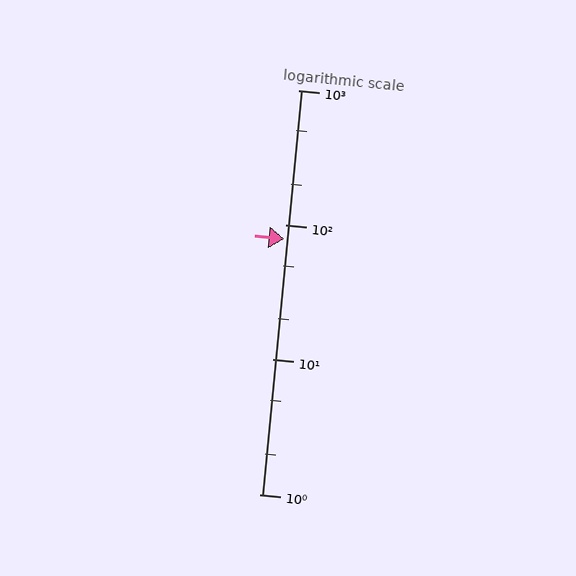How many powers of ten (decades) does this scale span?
The scale spans 3 decades, from 1 to 1000.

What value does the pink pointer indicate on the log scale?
The pointer indicates approximately 79.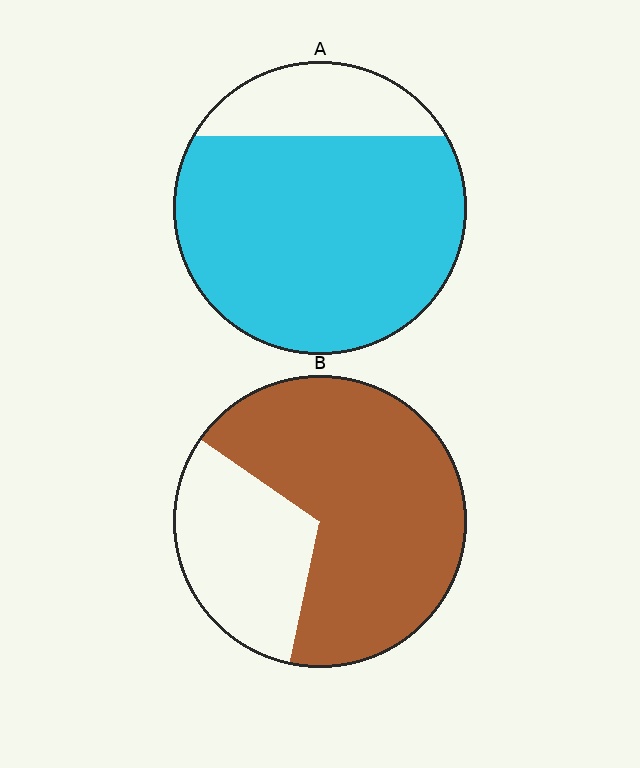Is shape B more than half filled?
Yes.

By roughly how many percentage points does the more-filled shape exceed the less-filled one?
By roughly 10 percentage points (A over B).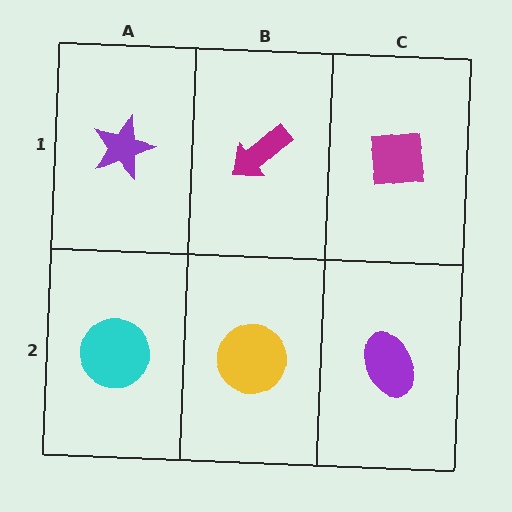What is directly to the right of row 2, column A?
A yellow circle.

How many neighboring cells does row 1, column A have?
2.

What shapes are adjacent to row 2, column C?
A magenta square (row 1, column C), a yellow circle (row 2, column B).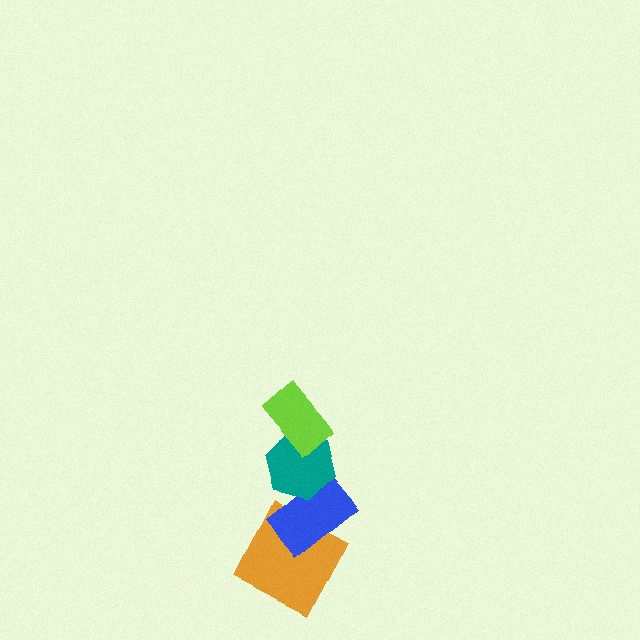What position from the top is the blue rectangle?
The blue rectangle is 3rd from the top.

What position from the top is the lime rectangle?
The lime rectangle is 1st from the top.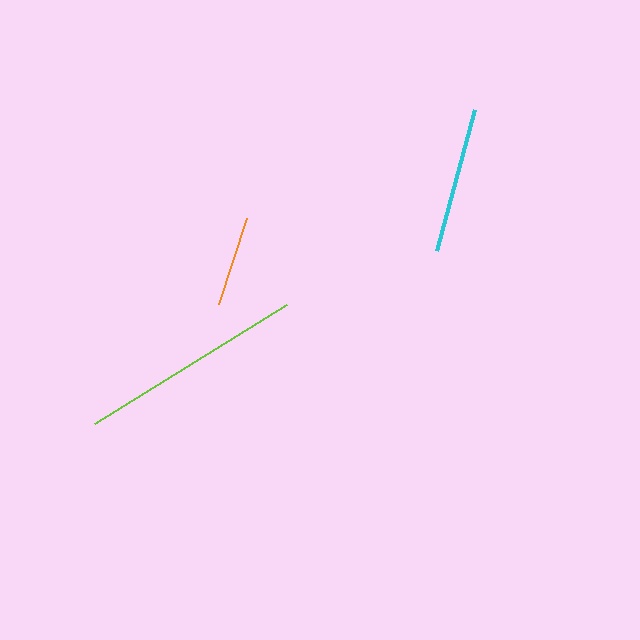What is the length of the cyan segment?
The cyan segment is approximately 146 pixels long.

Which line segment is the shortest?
The orange line is the shortest at approximately 91 pixels.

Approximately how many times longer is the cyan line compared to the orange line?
The cyan line is approximately 1.6 times the length of the orange line.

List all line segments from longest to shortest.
From longest to shortest: lime, cyan, orange.